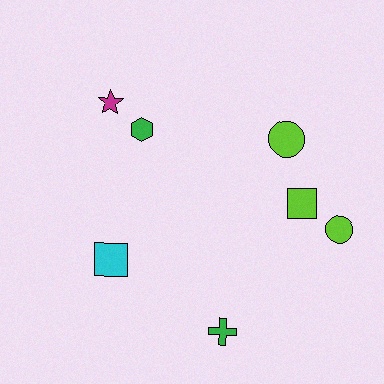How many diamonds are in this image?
There are no diamonds.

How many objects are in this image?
There are 7 objects.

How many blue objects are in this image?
There are no blue objects.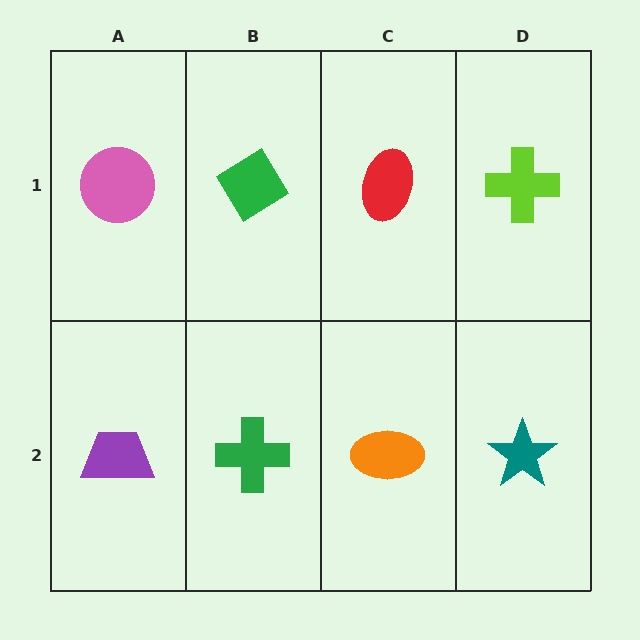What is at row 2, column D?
A teal star.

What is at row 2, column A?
A purple trapezoid.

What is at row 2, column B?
A green cross.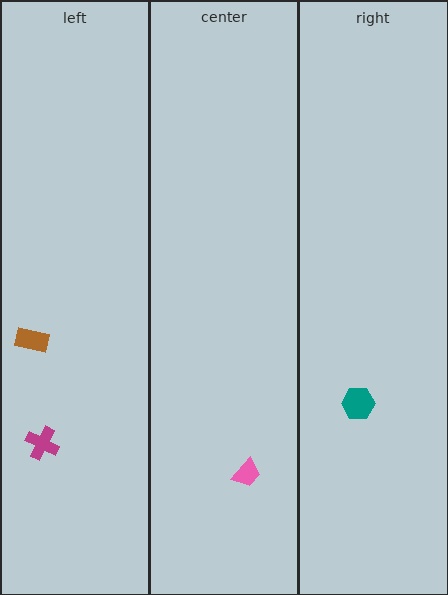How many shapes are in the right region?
1.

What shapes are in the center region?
The pink trapezoid.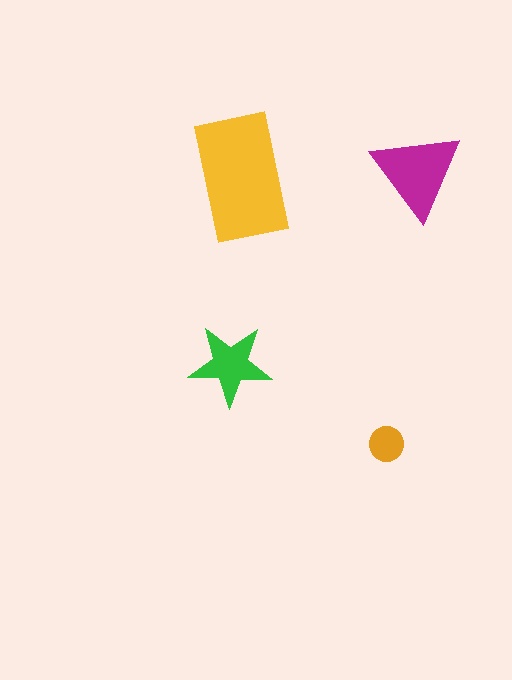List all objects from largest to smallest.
The yellow rectangle, the magenta triangle, the green star, the orange circle.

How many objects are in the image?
There are 4 objects in the image.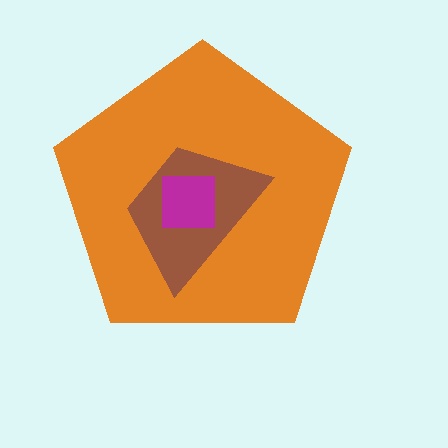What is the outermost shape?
The orange pentagon.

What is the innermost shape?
The magenta square.